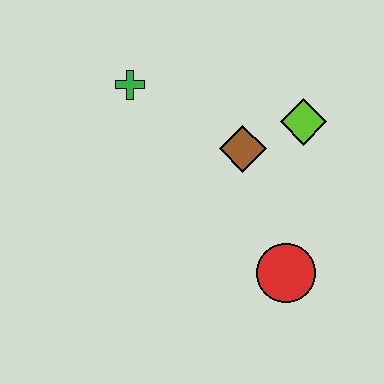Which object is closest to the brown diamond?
The lime diamond is closest to the brown diamond.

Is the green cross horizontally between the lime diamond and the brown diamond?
No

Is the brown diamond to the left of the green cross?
No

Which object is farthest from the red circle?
The green cross is farthest from the red circle.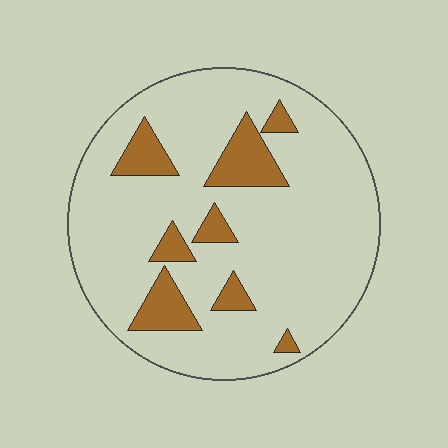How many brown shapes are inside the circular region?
8.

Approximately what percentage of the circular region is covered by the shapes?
Approximately 15%.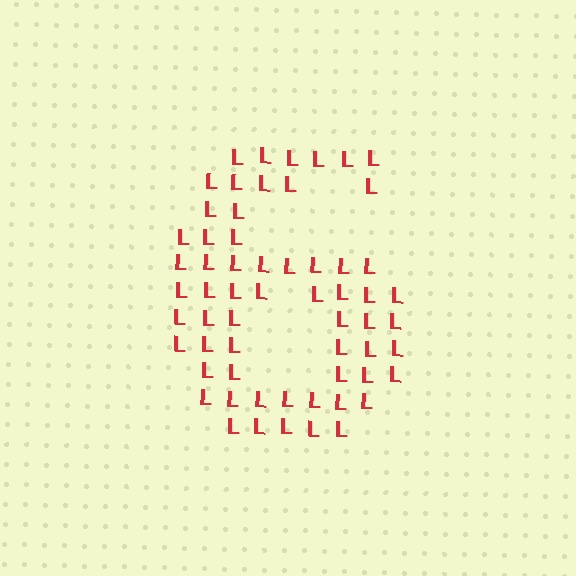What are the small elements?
The small elements are letter L's.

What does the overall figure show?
The overall figure shows the digit 6.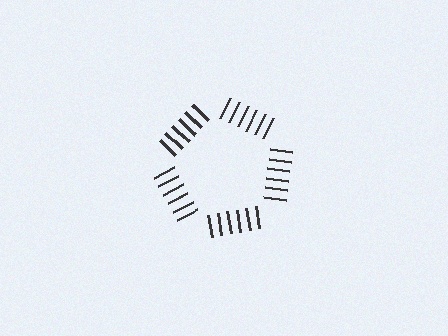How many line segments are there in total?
30 — 6 along each of the 5 edges.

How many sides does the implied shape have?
5 sides — the line-ends trace a pentagon.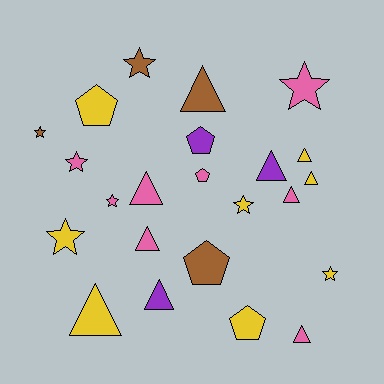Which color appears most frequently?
Yellow, with 8 objects.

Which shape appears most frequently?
Triangle, with 10 objects.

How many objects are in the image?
There are 23 objects.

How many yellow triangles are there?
There are 3 yellow triangles.